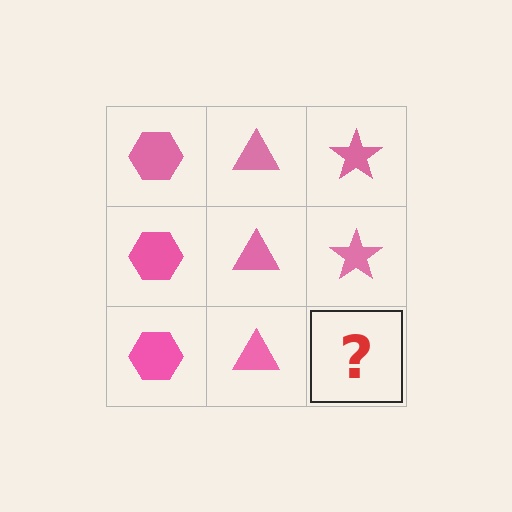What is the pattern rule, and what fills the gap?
The rule is that each column has a consistent shape. The gap should be filled with a pink star.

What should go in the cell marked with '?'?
The missing cell should contain a pink star.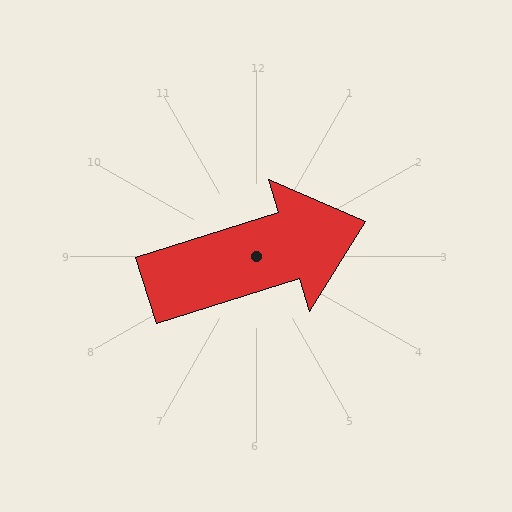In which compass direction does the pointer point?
East.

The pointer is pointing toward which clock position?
Roughly 2 o'clock.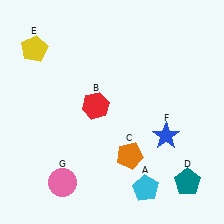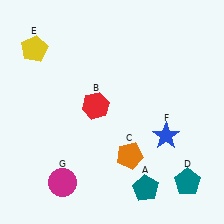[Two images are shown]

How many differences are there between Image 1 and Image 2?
There are 2 differences between the two images.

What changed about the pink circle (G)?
In Image 1, G is pink. In Image 2, it changed to magenta.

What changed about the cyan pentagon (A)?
In Image 1, A is cyan. In Image 2, it changed to teal.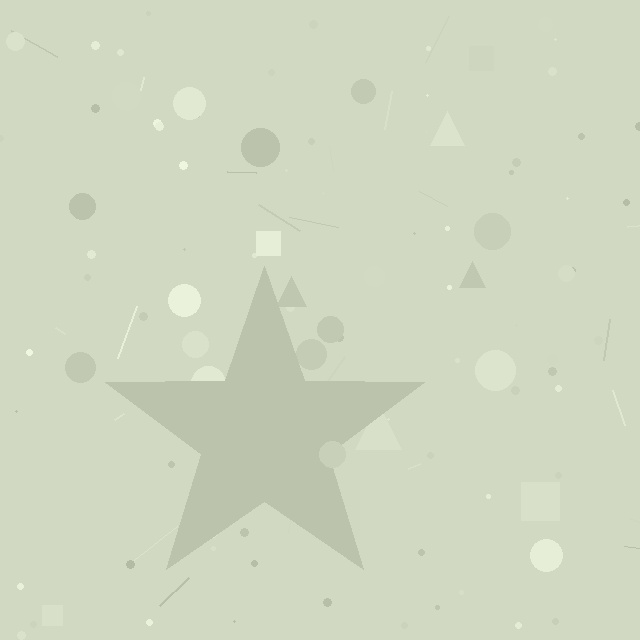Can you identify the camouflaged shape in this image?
The camouflaged shape is a star.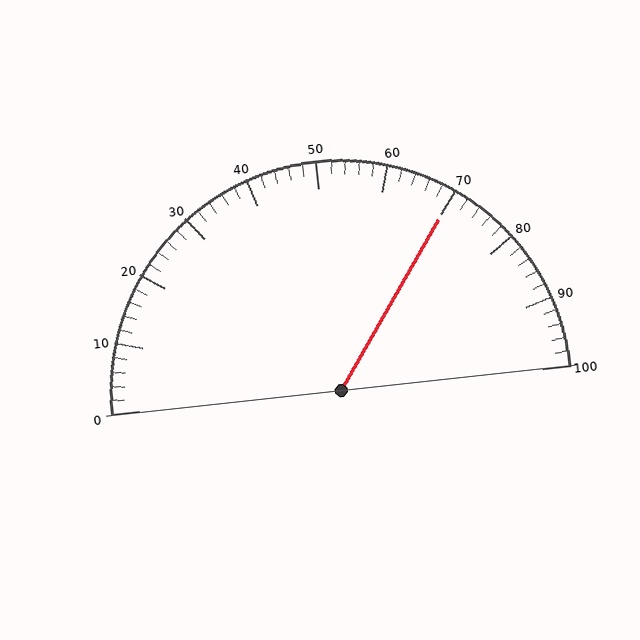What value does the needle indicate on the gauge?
The needle indicates approximately 70.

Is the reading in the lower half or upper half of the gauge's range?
The reading is in the upper half of the range (0 to 100).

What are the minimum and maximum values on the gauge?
The gauge ranges from 0 to 100.